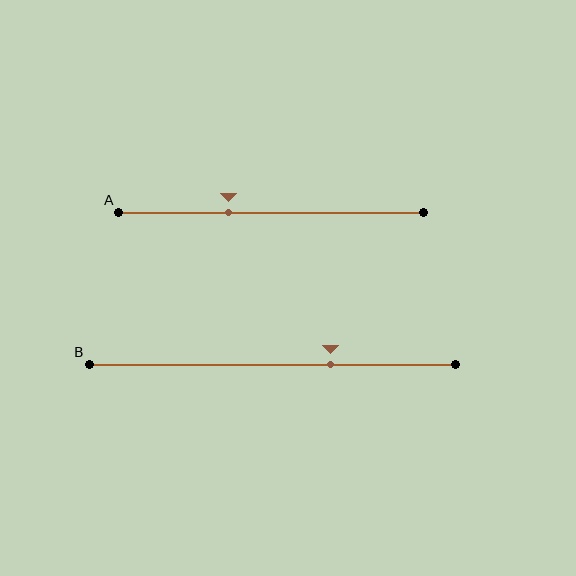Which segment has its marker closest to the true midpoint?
Segment A has its marker closest to the true midpoint.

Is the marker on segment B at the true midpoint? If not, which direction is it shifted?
No, the marker on segment B is shifted to the right by about 16% of the segment length.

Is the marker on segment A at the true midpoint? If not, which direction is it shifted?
No, the marker on segment A is shifted to the left by about 14% of the segment length.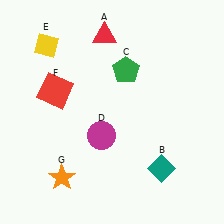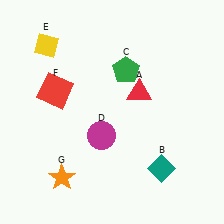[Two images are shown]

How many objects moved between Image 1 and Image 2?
1 object moved between the two images.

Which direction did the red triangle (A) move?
The red triangle (A) moved down.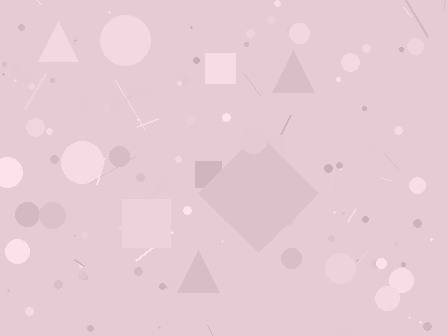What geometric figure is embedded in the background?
A diamond is embedded in the background.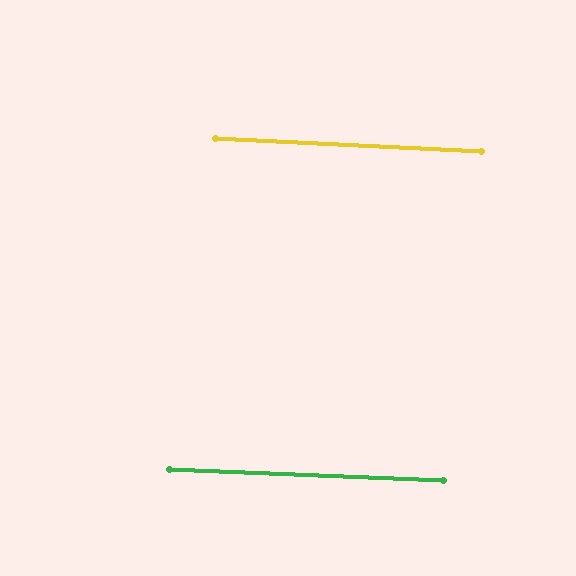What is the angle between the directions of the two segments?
Approximately 1 degree.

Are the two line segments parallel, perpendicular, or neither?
Parallel — their directions differ by only 0.6°.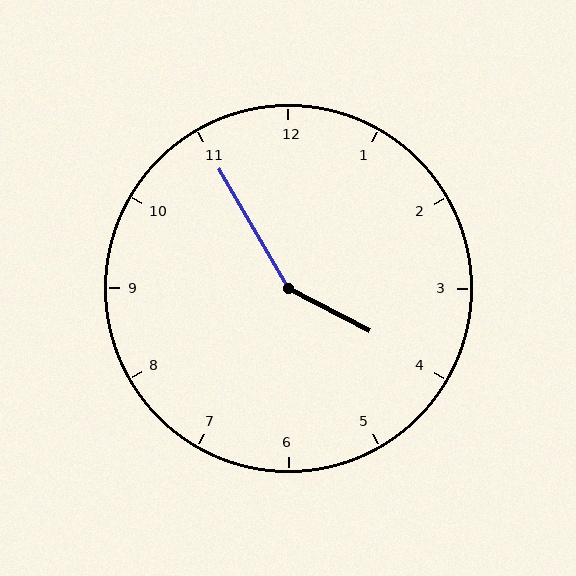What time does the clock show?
3:55.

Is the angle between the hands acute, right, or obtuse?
It is obtuse.